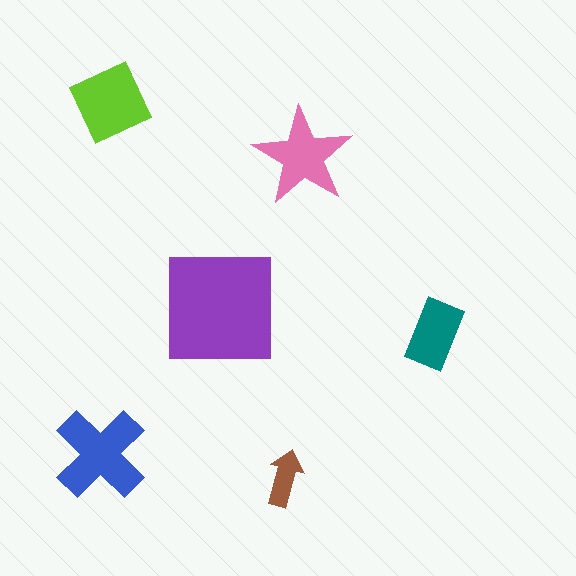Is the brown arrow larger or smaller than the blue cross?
Smaller.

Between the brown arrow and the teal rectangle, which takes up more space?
The teal rectangle.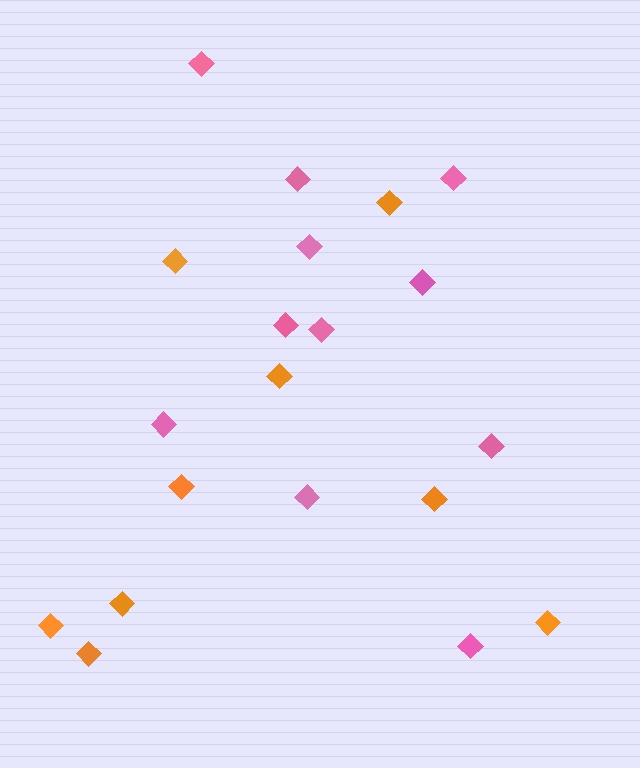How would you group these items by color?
There are 2 groups: one group of orange diamonds (9) and one group of pink diamonds (11).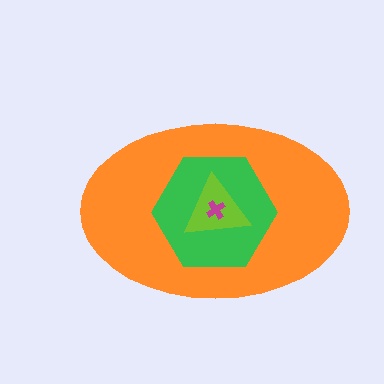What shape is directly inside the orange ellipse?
The green hexagon.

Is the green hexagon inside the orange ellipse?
Yes.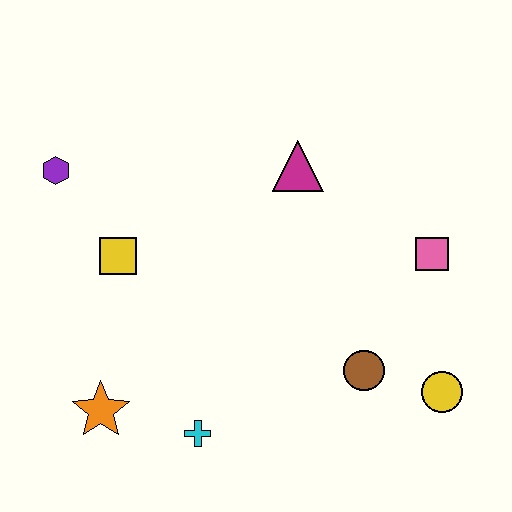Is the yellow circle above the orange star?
Yes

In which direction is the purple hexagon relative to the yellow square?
The purple hexagon is above the yellow square.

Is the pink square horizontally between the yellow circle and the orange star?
Yes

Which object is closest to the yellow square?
The purple hexagon is closest to the yellow square.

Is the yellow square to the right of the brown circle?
No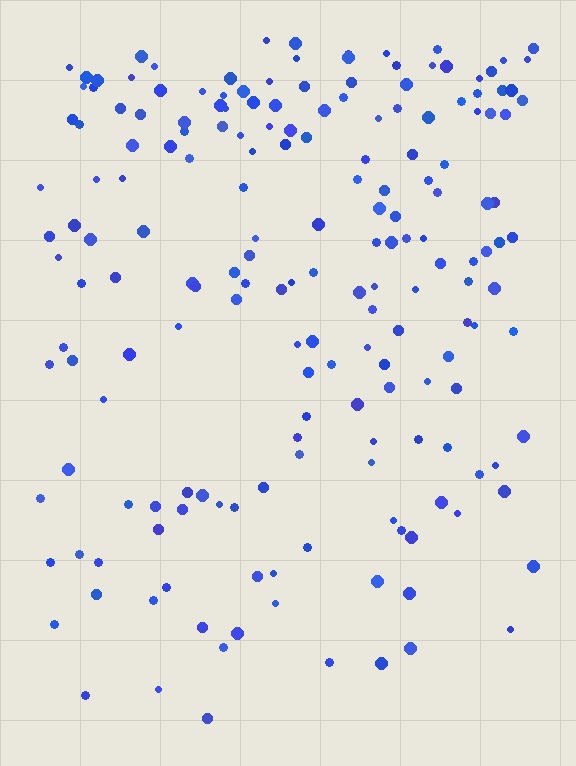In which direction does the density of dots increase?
From bottom to top, with the top side densest.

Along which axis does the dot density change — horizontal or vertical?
Vertical.